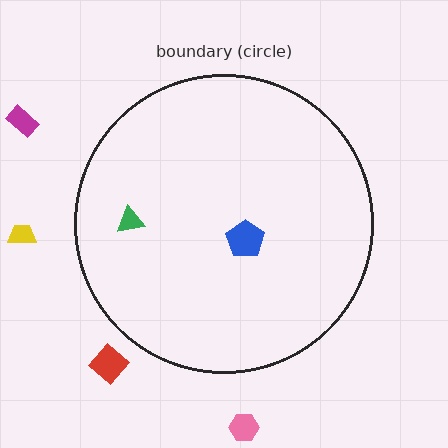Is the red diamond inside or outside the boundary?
Outside.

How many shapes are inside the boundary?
2 inside, 4 outside.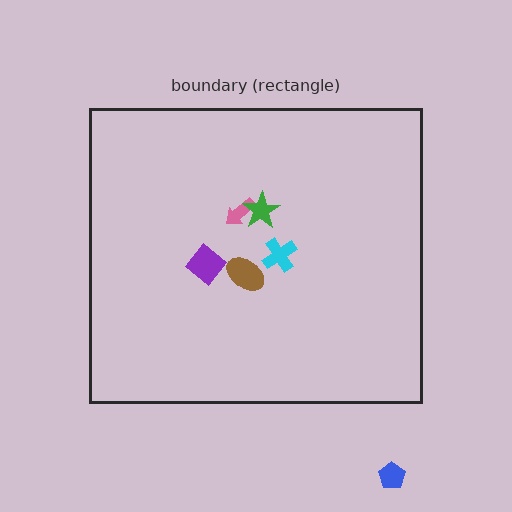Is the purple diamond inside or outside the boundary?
Inside.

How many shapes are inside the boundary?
5 inside, 1 outside.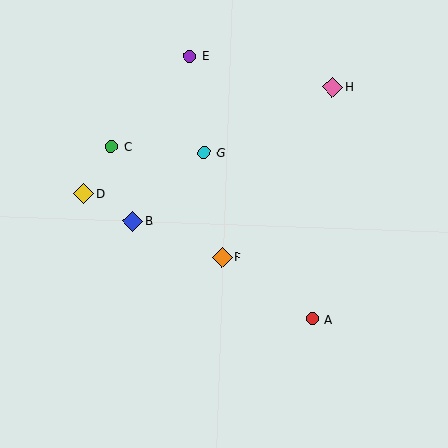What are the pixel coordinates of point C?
Point C is at (111, 146).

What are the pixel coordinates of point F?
Point F is at (222, 257).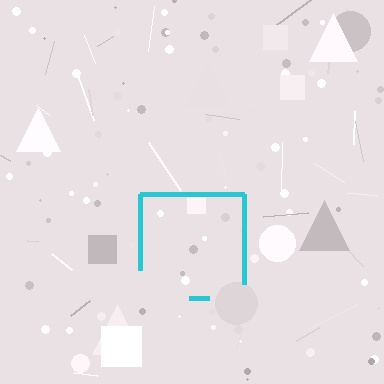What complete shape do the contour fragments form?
The contour fragments form a square.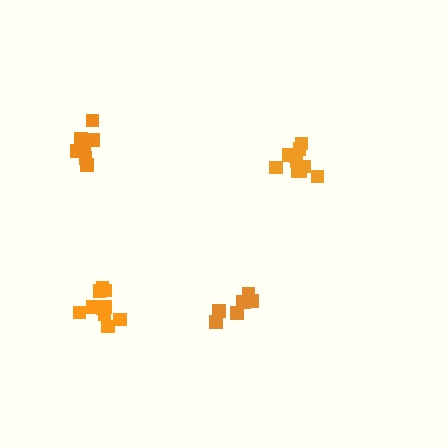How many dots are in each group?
Group 1: 11 dots, Group 2: 7 dots, Group 3: 8 dots, Group 4: 10 dots (36 total).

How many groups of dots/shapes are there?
There are 4 groups.